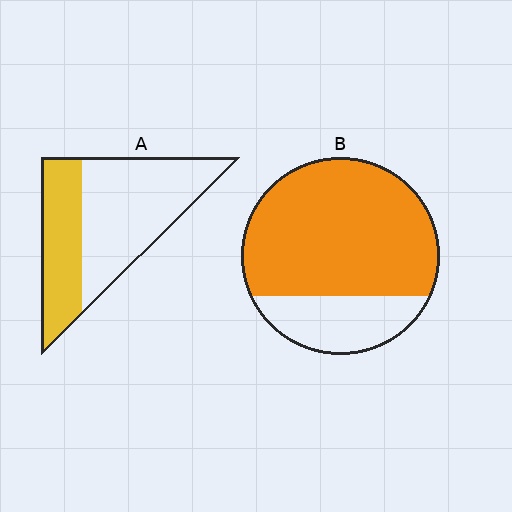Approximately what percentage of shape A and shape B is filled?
A is approximately 35% and B is approximately 75%.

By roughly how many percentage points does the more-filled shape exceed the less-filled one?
By roughly 40 percentage points (B over A).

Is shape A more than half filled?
No.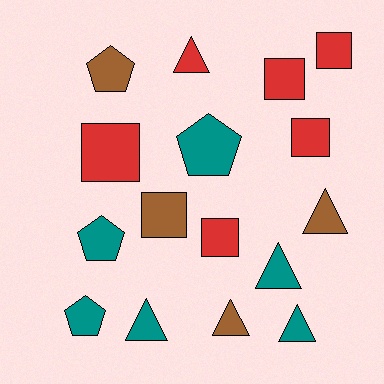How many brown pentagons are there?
There is 1 brown pentagon.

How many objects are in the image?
There are 16 objects.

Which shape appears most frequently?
Triangle, with 6 objects.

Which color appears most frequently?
Red, with 6 objects.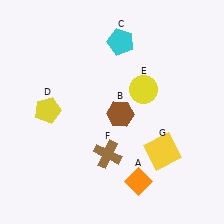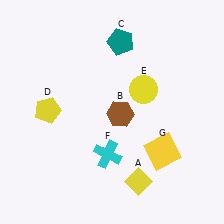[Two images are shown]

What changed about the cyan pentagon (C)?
In Image 1, C is cyan. In Image 2, it changed to teal.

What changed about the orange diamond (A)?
In Image 1, A is orange. In Image 2, it changed to yellow.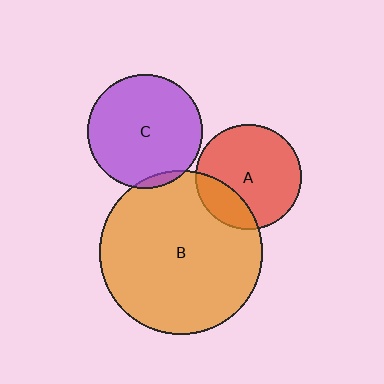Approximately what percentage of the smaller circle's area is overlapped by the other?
Approximately 20%.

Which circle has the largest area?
Circle B (orange).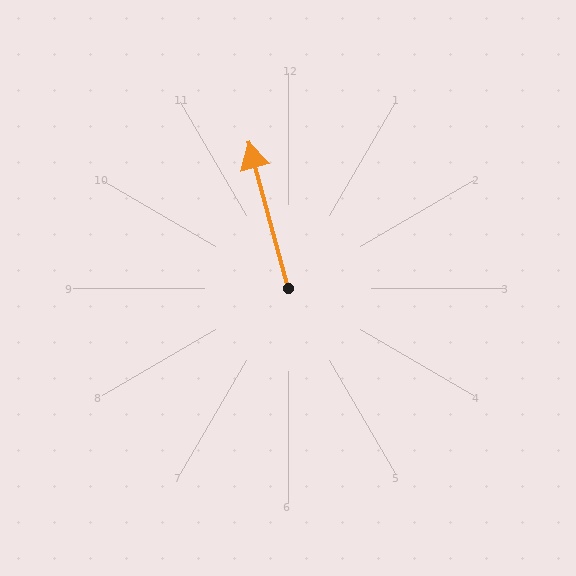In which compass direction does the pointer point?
North.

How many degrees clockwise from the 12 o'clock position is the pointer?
Approximately 345 degrees.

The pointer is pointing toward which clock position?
Roughly 11 o'clock.